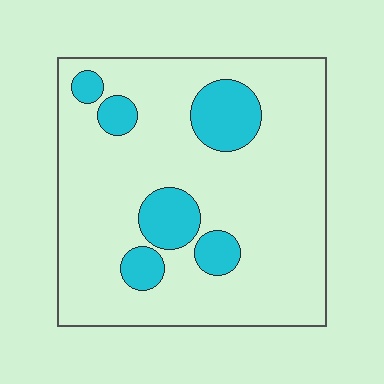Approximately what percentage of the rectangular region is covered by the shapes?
Approximately 15%.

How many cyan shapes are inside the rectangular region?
6.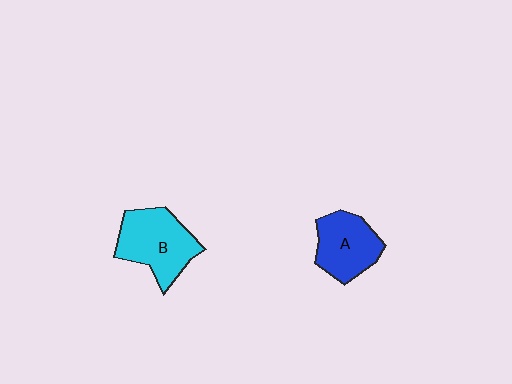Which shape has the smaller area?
Shape A (blue).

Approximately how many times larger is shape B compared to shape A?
Approximately 1.2 times.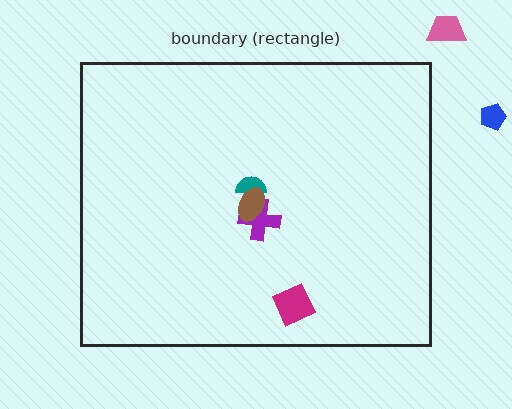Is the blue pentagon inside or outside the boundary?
Outside.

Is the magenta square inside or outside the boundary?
Inside.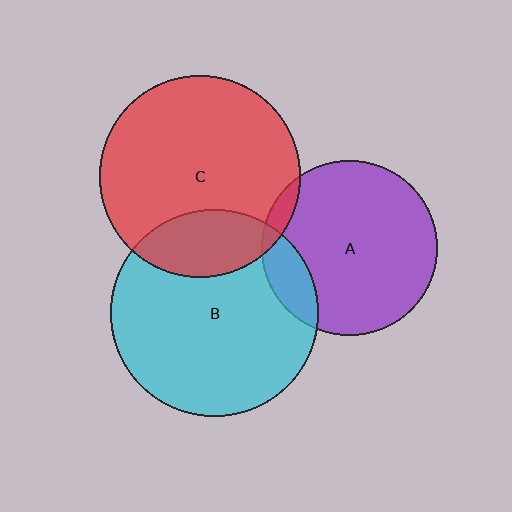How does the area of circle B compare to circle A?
Approximately 1.4 times.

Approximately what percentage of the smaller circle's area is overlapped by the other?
Approximately 20%.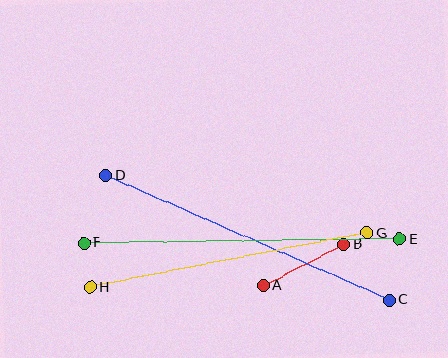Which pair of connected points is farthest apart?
Points E and F are farthest apart.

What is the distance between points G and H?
The distance is approximately 283 pixels.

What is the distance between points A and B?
The distance is approximately 90 pixels.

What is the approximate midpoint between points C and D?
The midpoint is at approximately (248, 237) pixels.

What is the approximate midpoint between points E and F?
The midpoint is at approximately (241, 241) pixels.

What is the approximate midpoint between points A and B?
The midpoint is at approximately (303, 265) pixels.